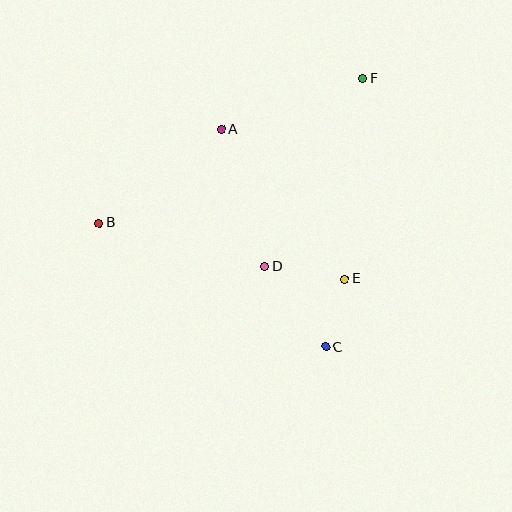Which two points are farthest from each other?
Points B and F are farthest from each other.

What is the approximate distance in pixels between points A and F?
The distance between A and F is approximately 151 pixels.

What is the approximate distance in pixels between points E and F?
The distance between E and F is approximately 201 pixels.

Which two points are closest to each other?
Points C and E are closest to each other.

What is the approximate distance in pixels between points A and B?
The distance between A and B is approximately 154 pixels.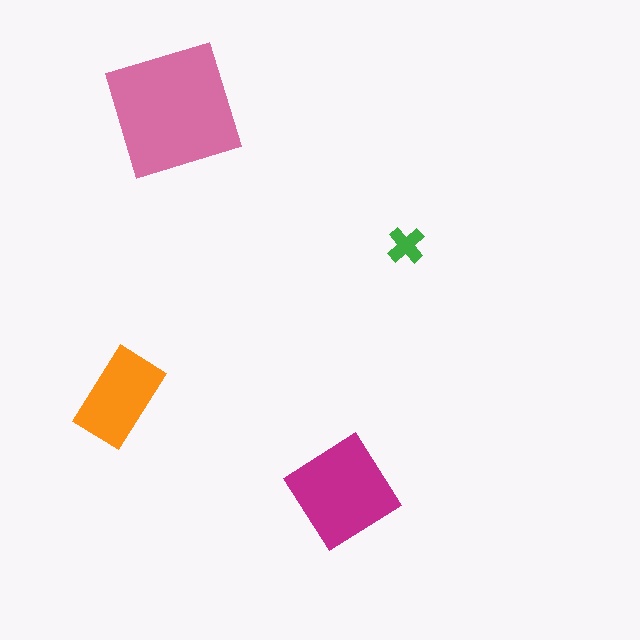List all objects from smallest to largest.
The green cross, the orange rectangle, the magenta diamond, the pink square.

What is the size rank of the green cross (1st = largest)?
4th.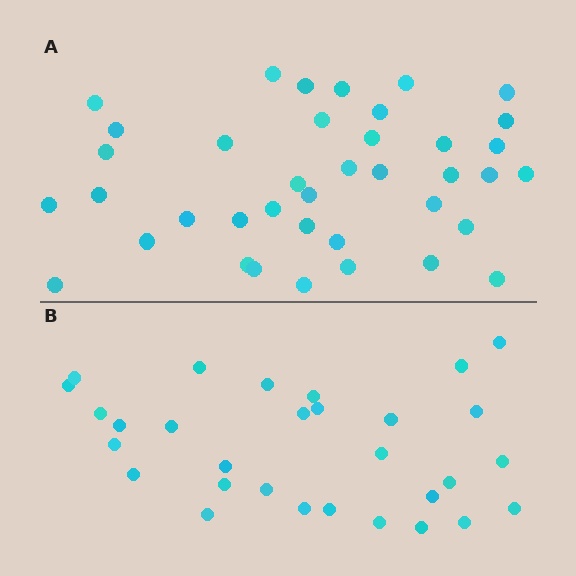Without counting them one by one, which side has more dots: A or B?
Region A (the top region) has more dots.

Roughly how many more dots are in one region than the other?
Region A has roughly 8 or so more dots than region B.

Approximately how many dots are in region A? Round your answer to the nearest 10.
About 40 dots. (The exact count is 39, which rounds to 40.)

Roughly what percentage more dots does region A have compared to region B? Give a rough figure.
About 30% more.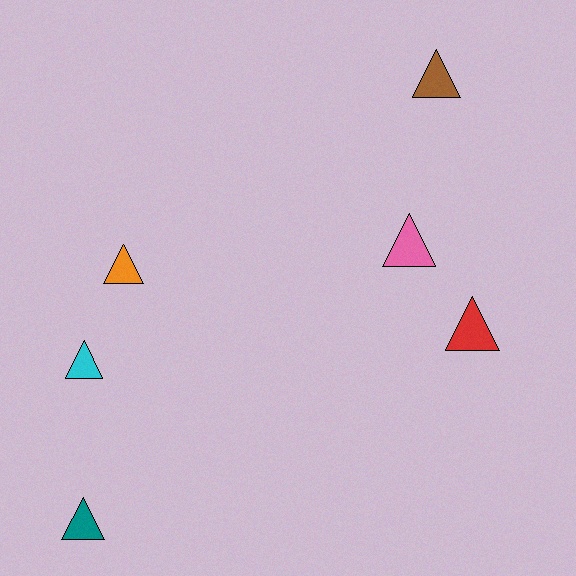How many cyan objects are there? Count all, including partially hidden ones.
There is 1 cyan object.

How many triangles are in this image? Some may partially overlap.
There are 6 triangles.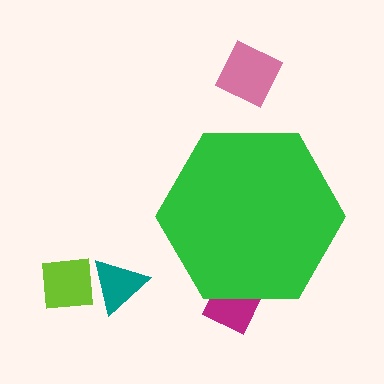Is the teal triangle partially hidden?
No, the teal triangle is fully visible.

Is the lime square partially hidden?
No, the lime square is fully visible.